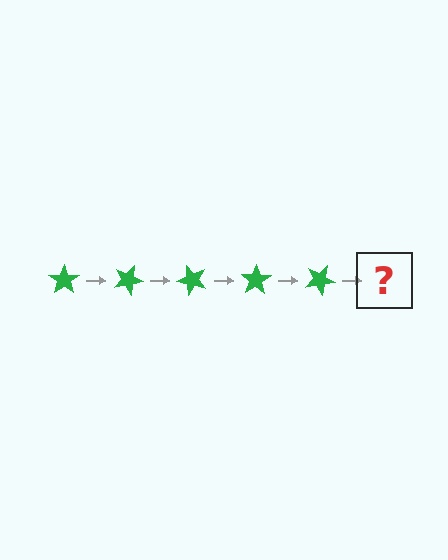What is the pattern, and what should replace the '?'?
The pattern is that the star rotates 25 degrees each step. The '?' should be a green star rotated 125 degrees.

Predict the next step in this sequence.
The next step is a green star rotated 125 degrees.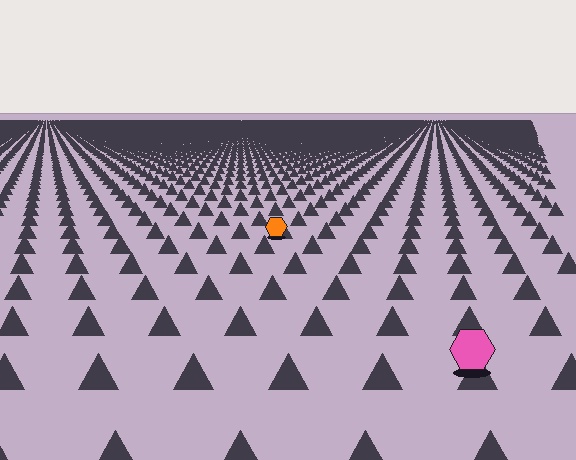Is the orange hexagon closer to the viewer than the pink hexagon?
No. The pink hexagon is closer — you can tell from the texture gradient: the ground texture is coarser near it.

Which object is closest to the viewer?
The pink hexagon is closest. The texture marks near it are larger and more spread out.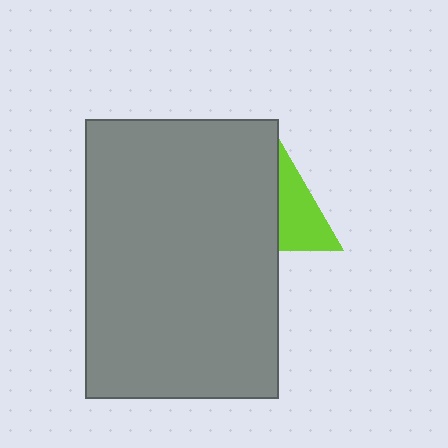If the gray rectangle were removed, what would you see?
You would see the complete lime triangle.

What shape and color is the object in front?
The object in front is a gray rectangle.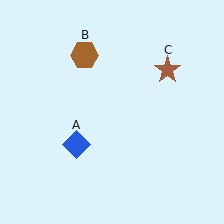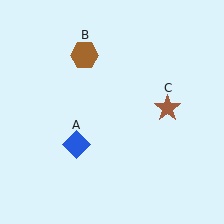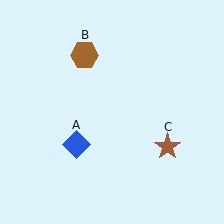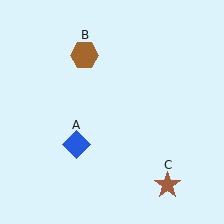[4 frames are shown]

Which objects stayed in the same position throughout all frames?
Blue diamond (object A) and brown hexagon (object B) remained stationary.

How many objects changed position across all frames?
1 object changed position: brown star (object C).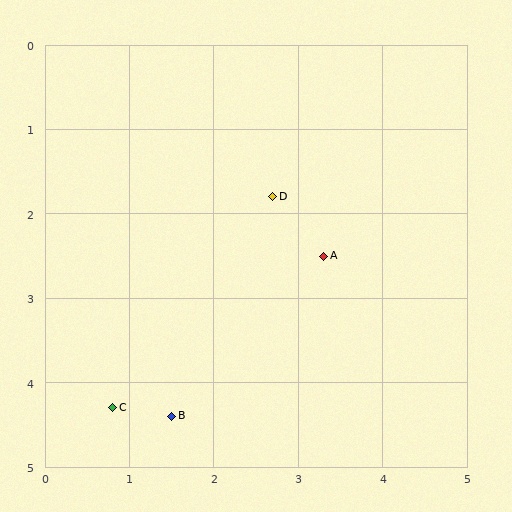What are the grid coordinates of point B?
Point B is at approximately (1.5, 4.4).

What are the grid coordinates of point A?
Point A is at approximately (3.3, 2.5).